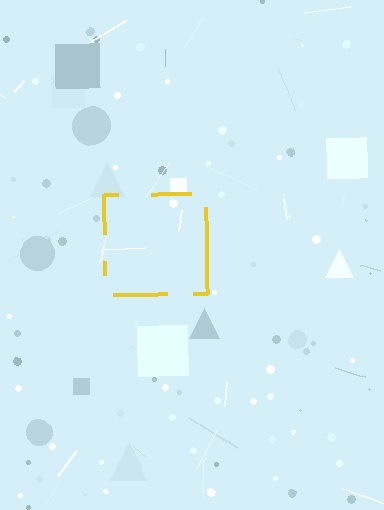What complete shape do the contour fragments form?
The contour fragments form a square.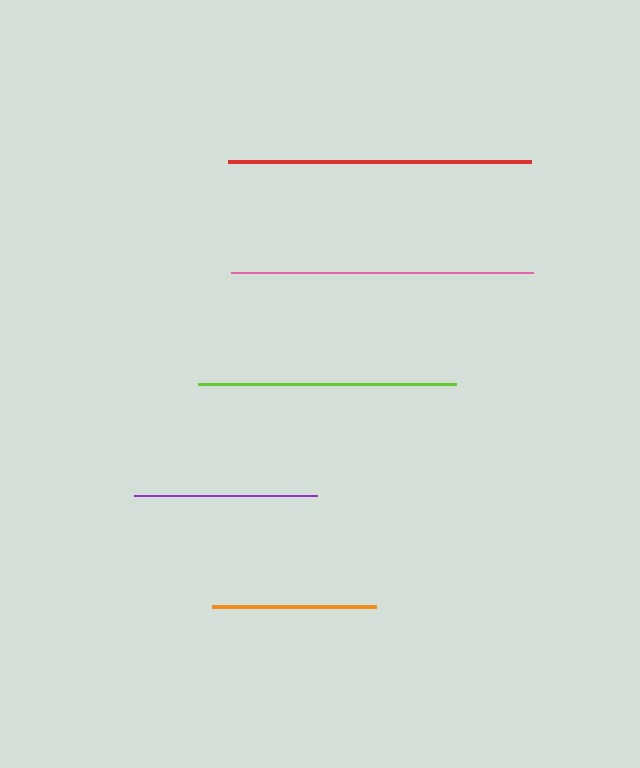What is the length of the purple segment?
The purple segment is approximately 183 pixels long.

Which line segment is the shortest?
The orange line is the shortest at approximately 164 pixels.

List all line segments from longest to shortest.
From longest to shortest: red, pink, lime, purple, orange.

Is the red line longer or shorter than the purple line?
The red line is longer than the purple line.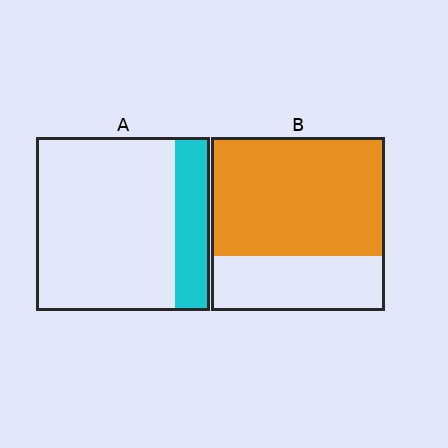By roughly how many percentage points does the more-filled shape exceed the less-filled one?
By roughly 50 percentage points (B over A).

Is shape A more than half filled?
No.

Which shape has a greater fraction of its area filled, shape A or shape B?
Shape B.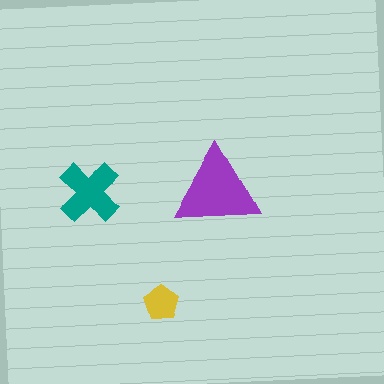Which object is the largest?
The purple triangle.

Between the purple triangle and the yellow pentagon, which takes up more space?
The purple triangle.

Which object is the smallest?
The yellow pentagon.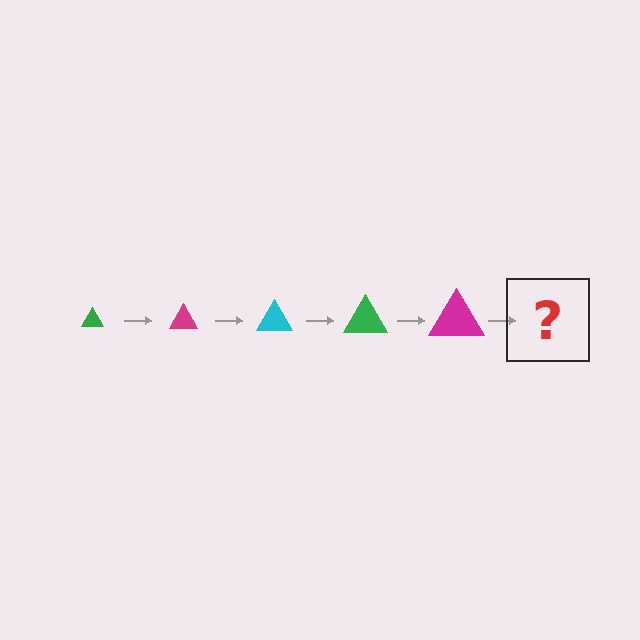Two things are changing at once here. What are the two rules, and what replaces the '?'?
The two rules are that the triangle grows larger each step and the color cycles through green, magenta, and cyan. The '?' should be a cyan triangle, larger than the previous one.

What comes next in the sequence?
The next element should be a cyan triangle, larger than the previous one.